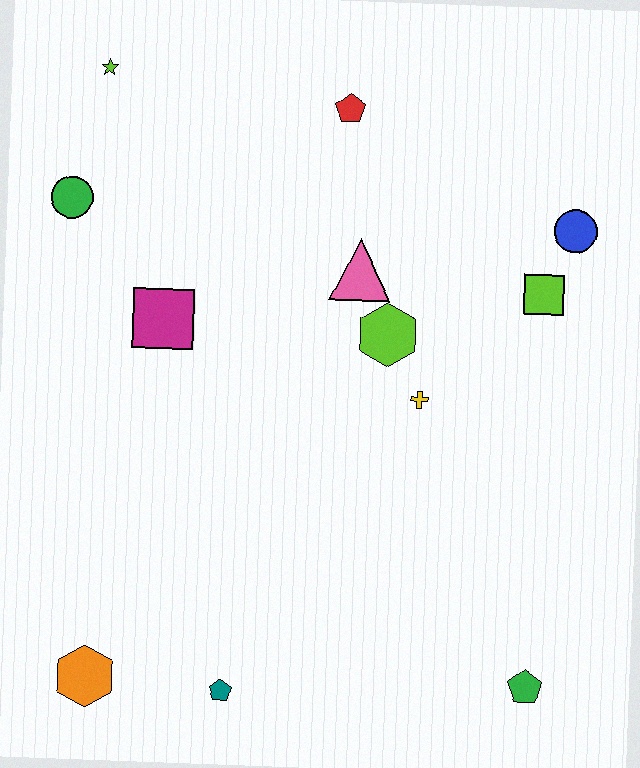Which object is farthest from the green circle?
The green pentagon is farthest from the green circle.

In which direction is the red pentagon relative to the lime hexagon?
The red pentagon is above the lime hexagon.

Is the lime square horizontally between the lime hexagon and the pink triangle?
No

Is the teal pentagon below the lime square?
Yes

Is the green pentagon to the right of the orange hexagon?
Yes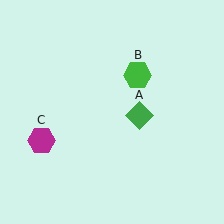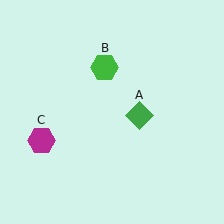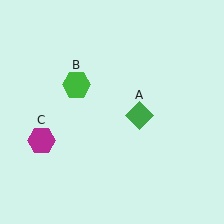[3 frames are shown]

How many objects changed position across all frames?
1 object changed position: green hexagon (object B).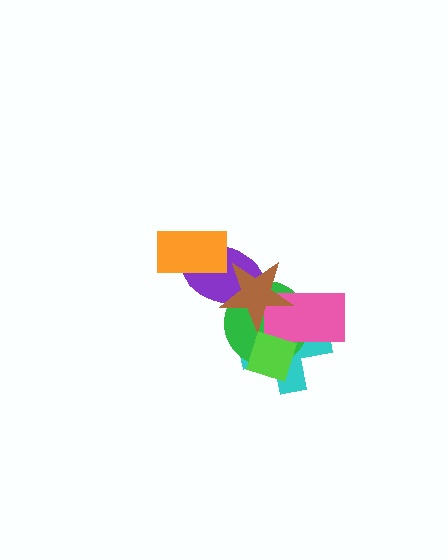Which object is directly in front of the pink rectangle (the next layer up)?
The lime diamond is directly in front of the pink rectangle.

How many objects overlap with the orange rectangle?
1 object overlaps with the orange rectangle.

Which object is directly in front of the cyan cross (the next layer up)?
The green circle is directly in front of the cyan cross.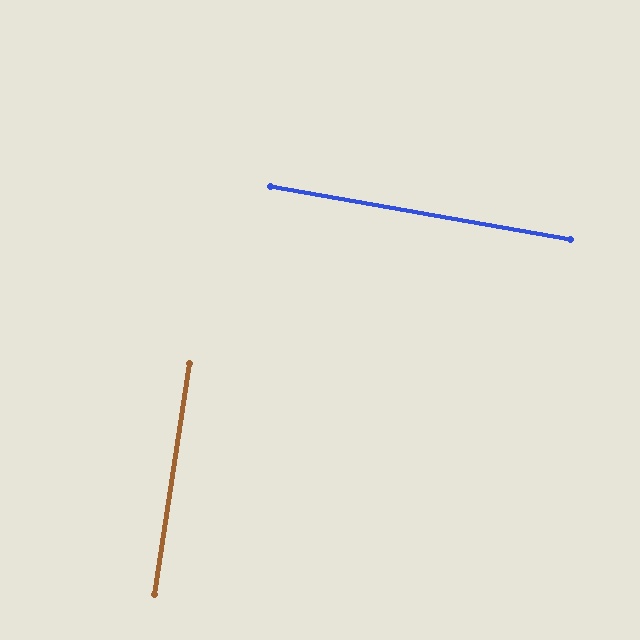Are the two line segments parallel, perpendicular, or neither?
Perpendicular — they meet at approximately 89°.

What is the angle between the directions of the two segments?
Approximately 89 degrees.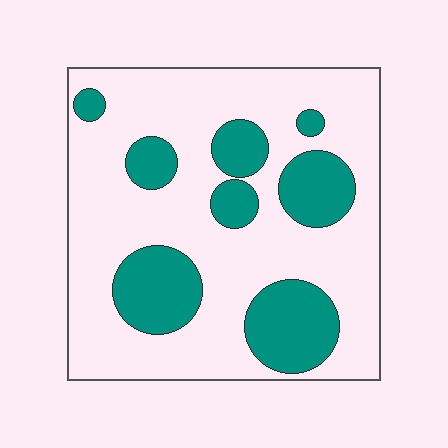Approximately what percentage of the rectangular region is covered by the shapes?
Approximately 25%.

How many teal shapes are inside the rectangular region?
8.